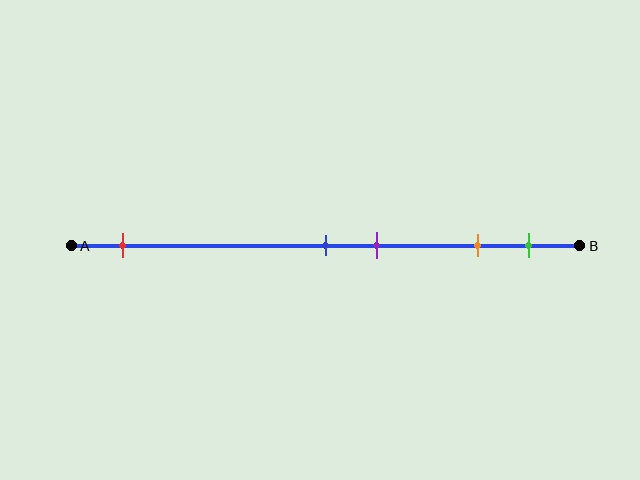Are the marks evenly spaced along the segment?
No, the marks are not evenly spaced.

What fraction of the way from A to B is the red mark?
The red mark is approximately 10% (0.1) of the way from A to B.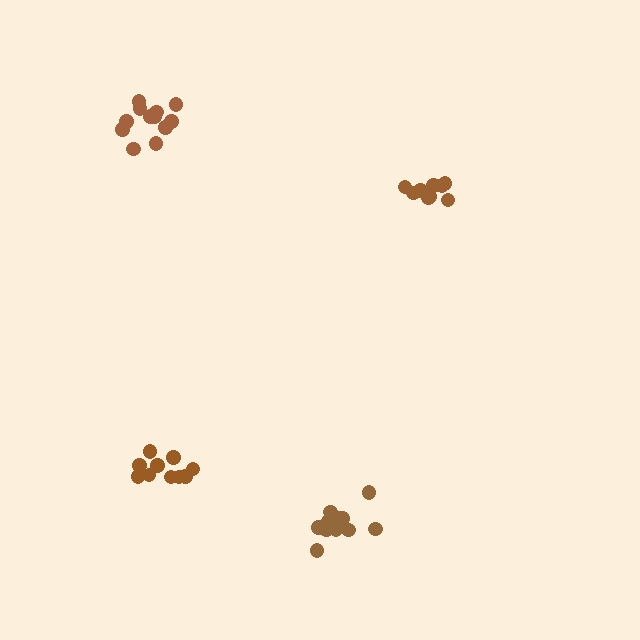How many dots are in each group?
Group 1: 12 dots, Group 2: 10 dots, Group 3: 9 dots, Group 4: 12 dots (43 total).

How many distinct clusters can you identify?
There are 4 distinct clusters.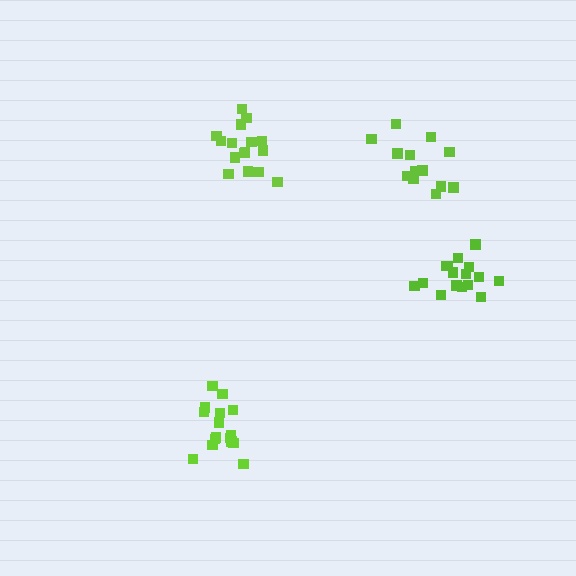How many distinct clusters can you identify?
There are 4 distinct clusters.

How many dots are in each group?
Group 1: 16 dots, Group 2: 16 dots, Group 3: 13 dots, Group 4: 17 dots (62 total).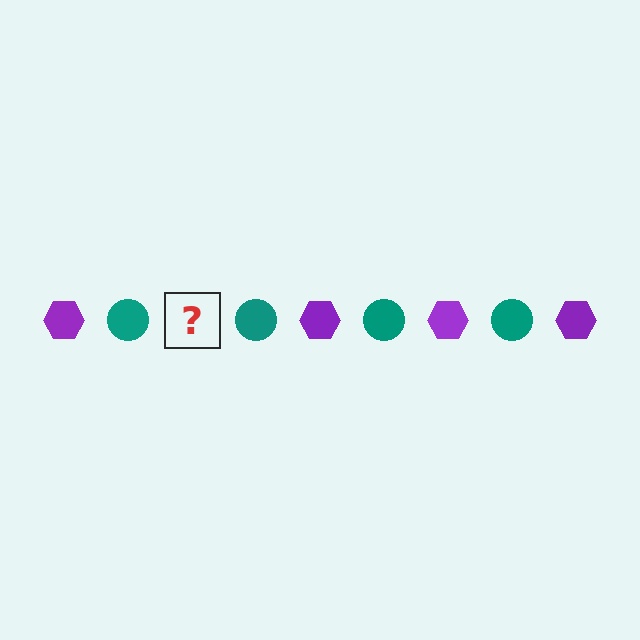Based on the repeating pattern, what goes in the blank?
The blank should be a purple hexagon.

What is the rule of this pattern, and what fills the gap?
The rule is that the pattern alternates between purple hexagon and teal circle. The gap should be filled with a purple hexagon.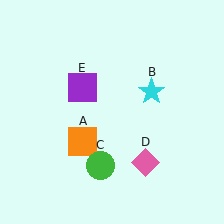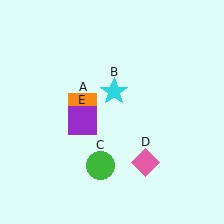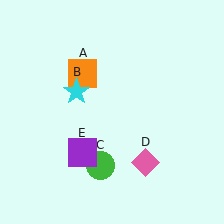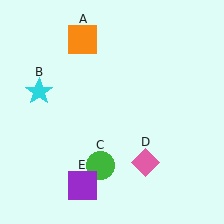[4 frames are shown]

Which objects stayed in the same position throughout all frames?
Green circle (object C) and pink diamond (object D) remained stationary.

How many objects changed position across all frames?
3 objects changed position: orange square (object A), cyan star (object B), purple square (object E).